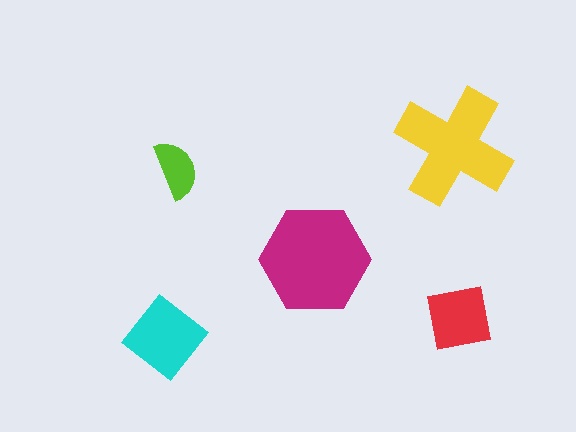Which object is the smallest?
The lime semicircle.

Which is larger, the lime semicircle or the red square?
The red square.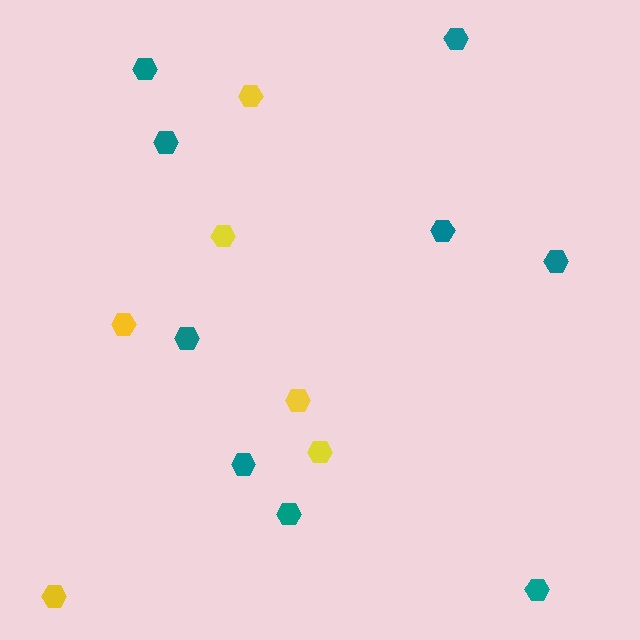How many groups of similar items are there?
There are 2 groups: one group of yellow hexagons (6) and one group of teal hexagons (9).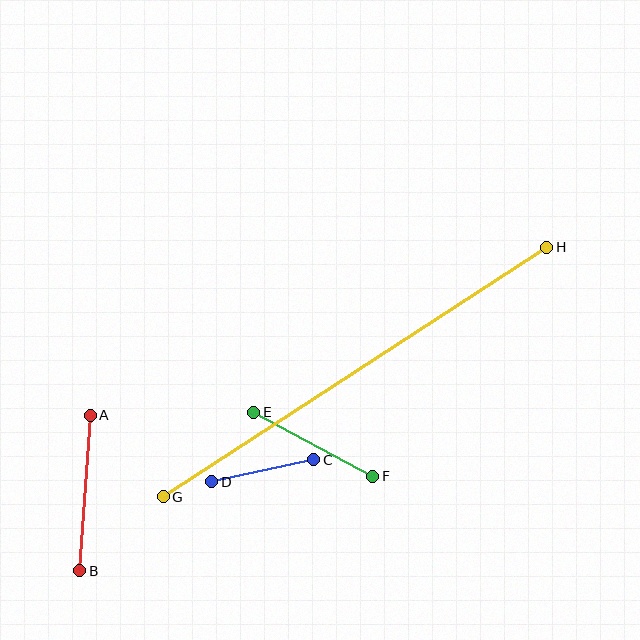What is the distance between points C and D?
The distance is approximately 104 pixels.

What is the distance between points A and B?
The distance is approximately 156 pixels.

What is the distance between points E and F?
The distance is approximately 135 pixels.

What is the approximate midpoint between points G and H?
The midpoint is at approximately (355, 372) pixels.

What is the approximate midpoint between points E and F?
The midpoint is at approximately (313, 444) pixels.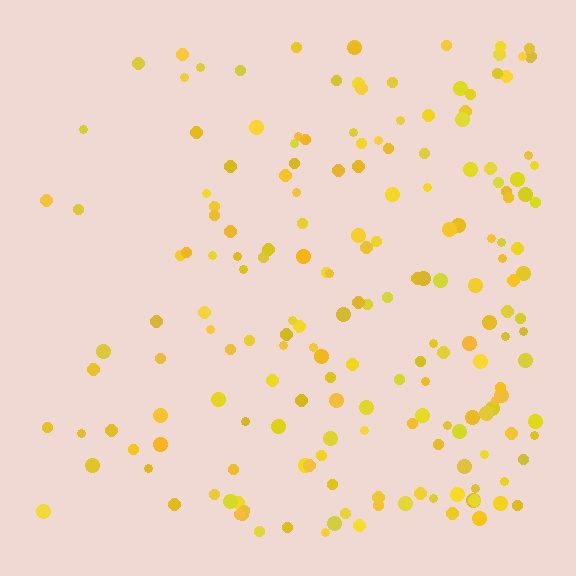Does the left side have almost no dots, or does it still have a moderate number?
Still a moderate number, just noticeably fewer than the right.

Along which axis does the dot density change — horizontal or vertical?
Horizontal.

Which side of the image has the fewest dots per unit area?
The left.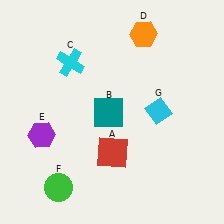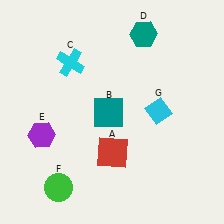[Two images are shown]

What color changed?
The hexagon (D) changed from orange in Image 1 to teal in Image 2.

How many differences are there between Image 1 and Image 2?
There is 1 difference between the two images.